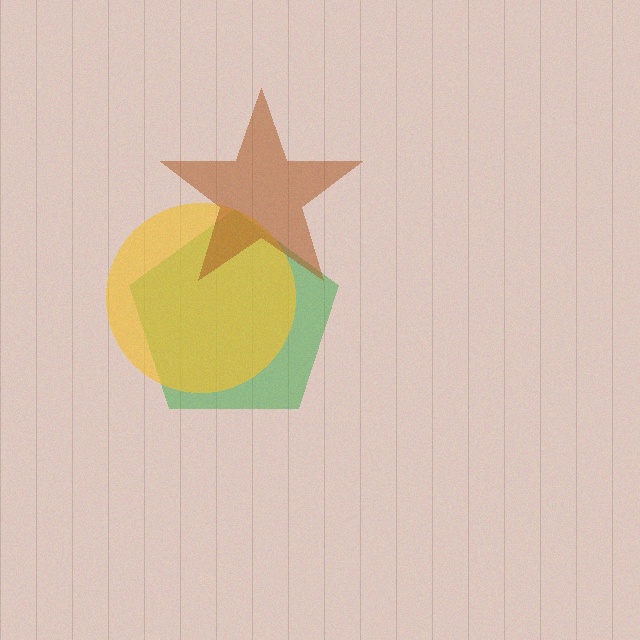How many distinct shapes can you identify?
There are 3 distinct shapes: a green pentagon, a yellow circle, a brown star.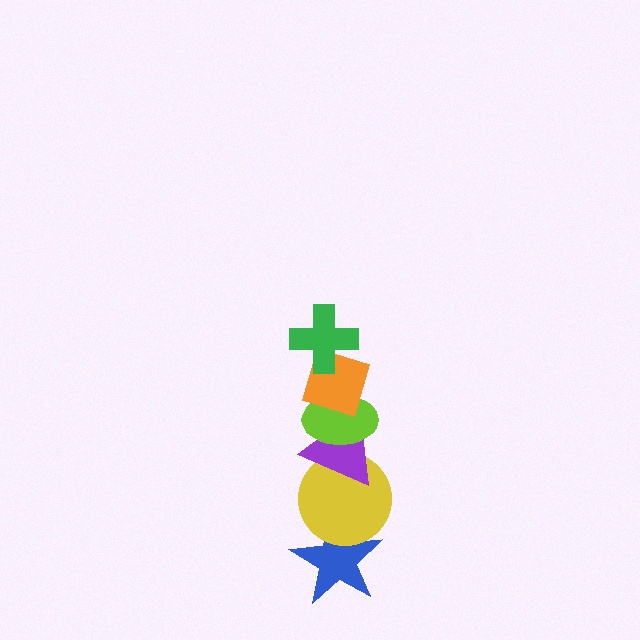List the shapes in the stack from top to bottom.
From top to bottom: the green cross, the orange diamond, the lime ellipse, the purple triangle, the yellow circle, the blue star.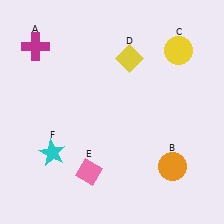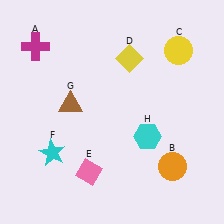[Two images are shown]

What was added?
A brown triangle (G), a cyan hexagon (H) were added in Image 2.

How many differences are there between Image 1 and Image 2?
There are 2 differences between the two images.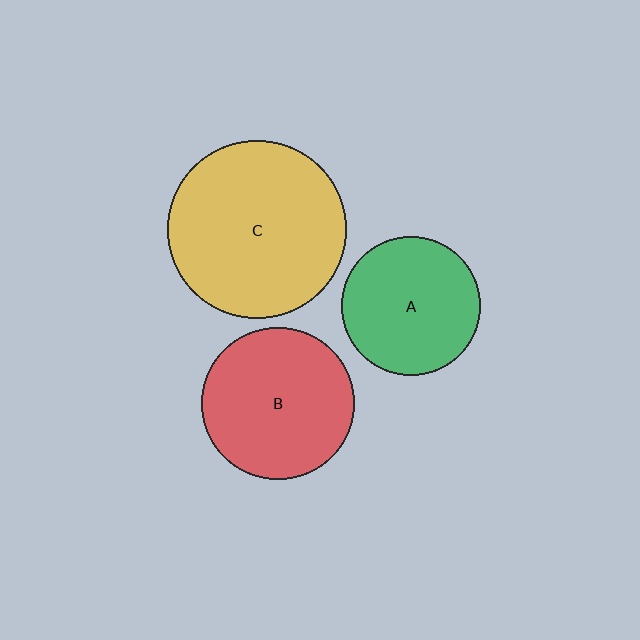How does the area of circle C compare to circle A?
Approximately 1.6 times.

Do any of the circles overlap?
No, none of the circles overlap.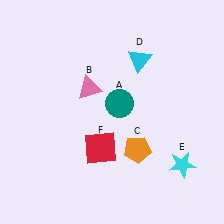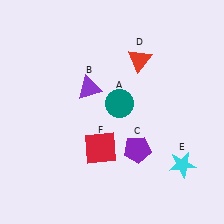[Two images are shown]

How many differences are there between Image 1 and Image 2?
There are 3 differences between the two images.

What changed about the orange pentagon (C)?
In Image 1, C is orange. In Image 2, it changed to purple.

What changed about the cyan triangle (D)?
In Image 1, D is cyan. In Image 2, it changed to red.